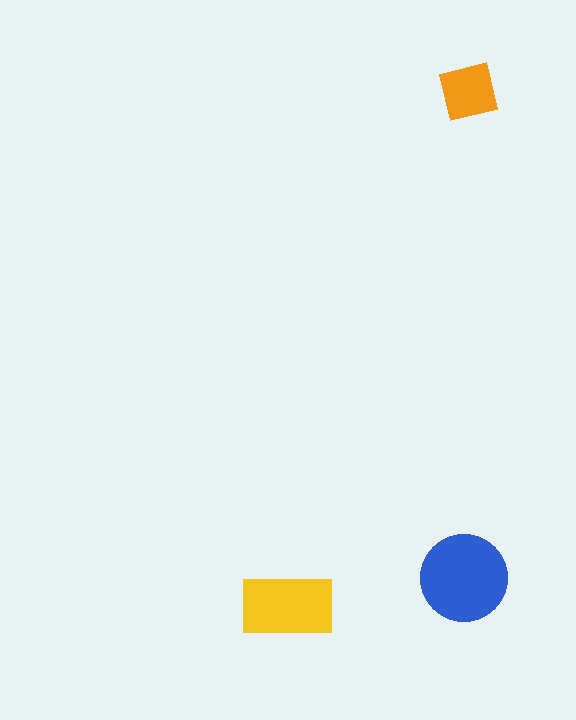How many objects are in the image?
There are 3 objects in the image.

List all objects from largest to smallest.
The blue circle, the yellow rectangle, the orange square.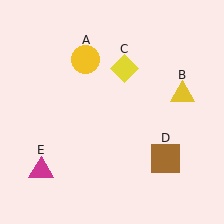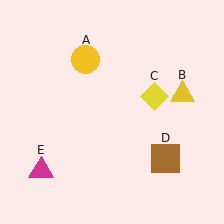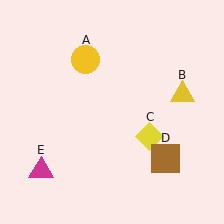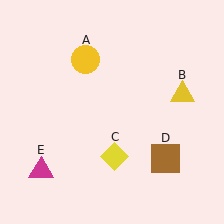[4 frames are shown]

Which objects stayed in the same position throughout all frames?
Yellow circle (object A) and yellow triangle (object B) and brown square (object D) and magenta triangle (object E) remained stationary.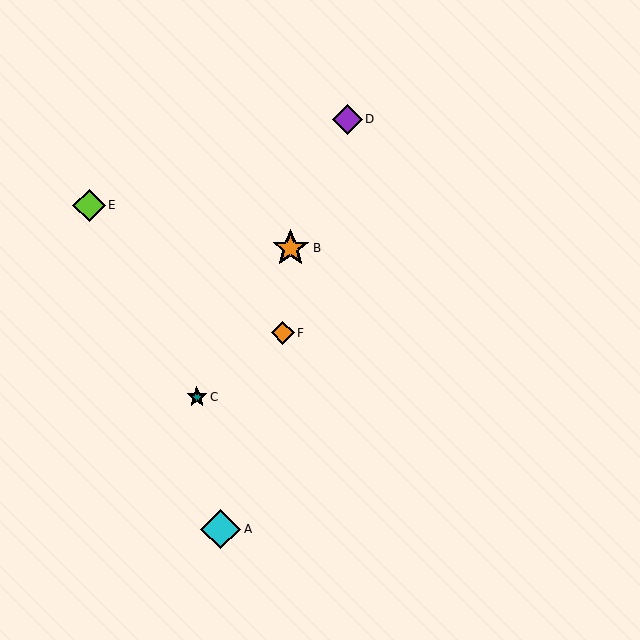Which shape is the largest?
The cyan diamond (labeled A) is the largest.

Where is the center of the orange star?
The center of the orange star is at (291, 248).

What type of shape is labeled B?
Shape B is an orange star.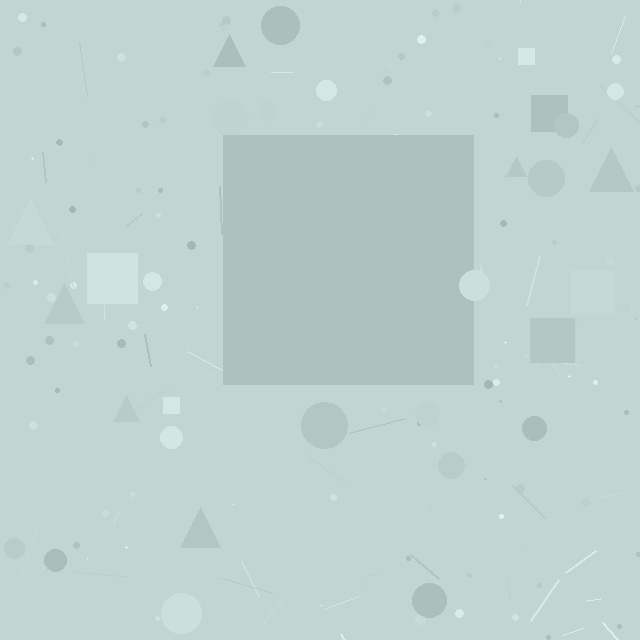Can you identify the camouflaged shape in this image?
The camouflaged shape is a square.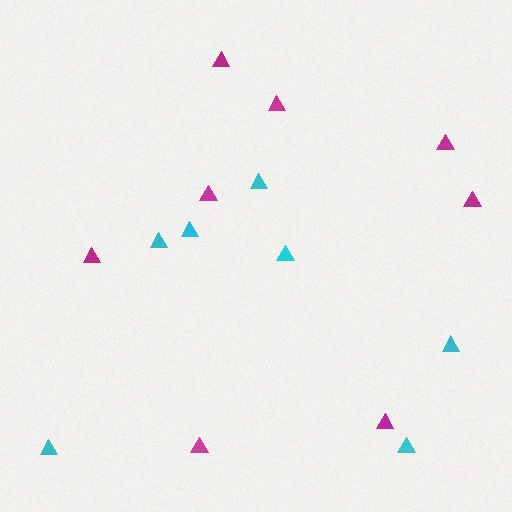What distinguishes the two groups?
There are 2 groups: one group of cyan triangles (7) and one group of magenta triangles (8).